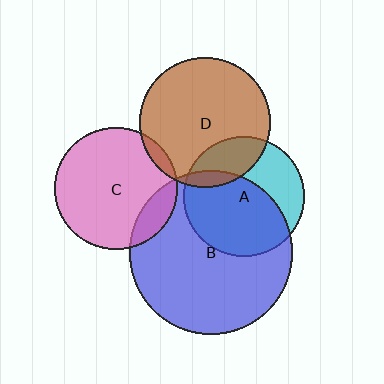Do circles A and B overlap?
Yes.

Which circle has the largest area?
Circle B (blue).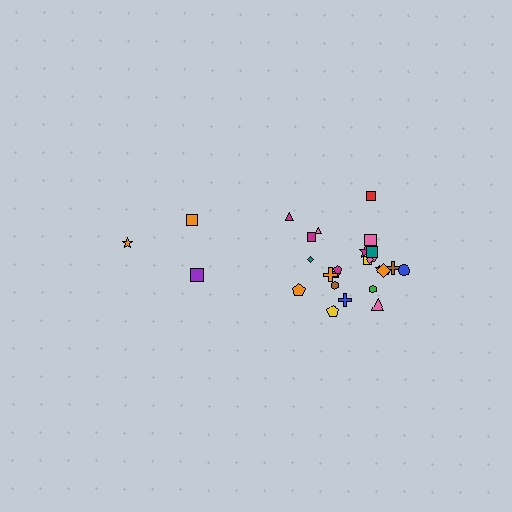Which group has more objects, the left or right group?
The right group.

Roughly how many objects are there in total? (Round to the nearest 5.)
Roughly 30 objects in total.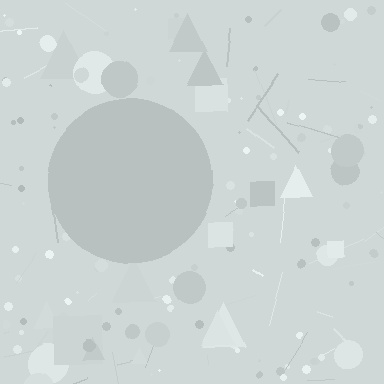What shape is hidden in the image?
A circle is hidden in the image.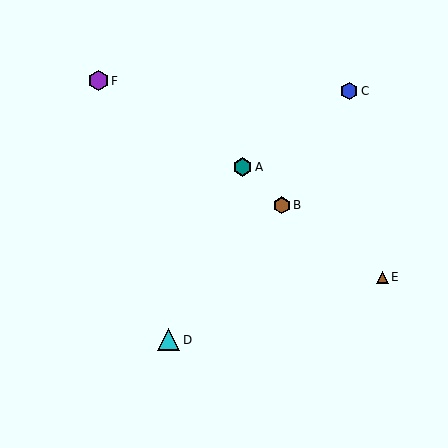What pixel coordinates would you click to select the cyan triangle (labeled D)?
Click at (169, 340) to select the cyan triangle D.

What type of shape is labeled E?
Shape E is a brown triangle.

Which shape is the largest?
The cyan triangle (labeled D) is the largest.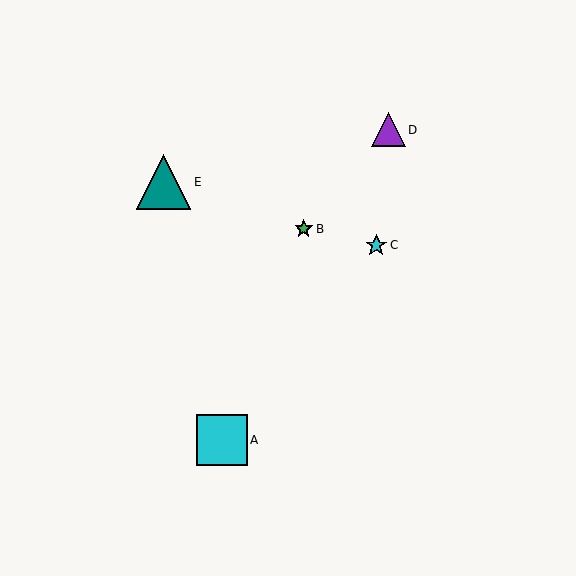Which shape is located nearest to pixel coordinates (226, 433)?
The cyan square (labeled A) at (222, 440) is nearest to that location.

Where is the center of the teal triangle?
The center of the teal triangle is at (164, 182).